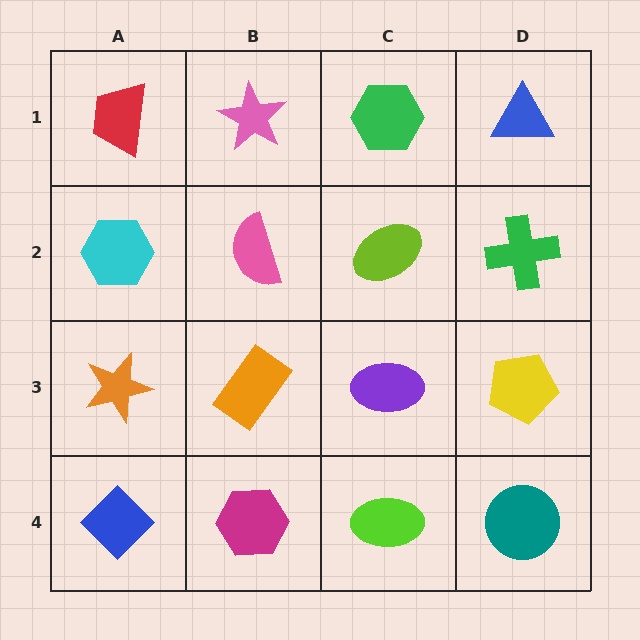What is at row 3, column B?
An orange rectangle.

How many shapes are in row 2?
4 shapes.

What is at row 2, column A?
A cyan hexagon.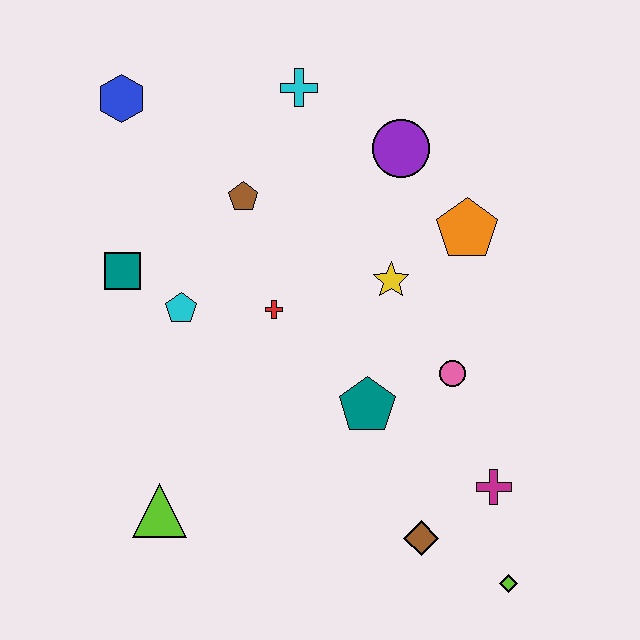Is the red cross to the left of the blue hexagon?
No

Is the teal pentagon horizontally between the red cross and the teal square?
No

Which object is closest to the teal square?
The cyan pentagon is closest to the teal square.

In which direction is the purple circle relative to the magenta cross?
The purple circle is above the magenta cross.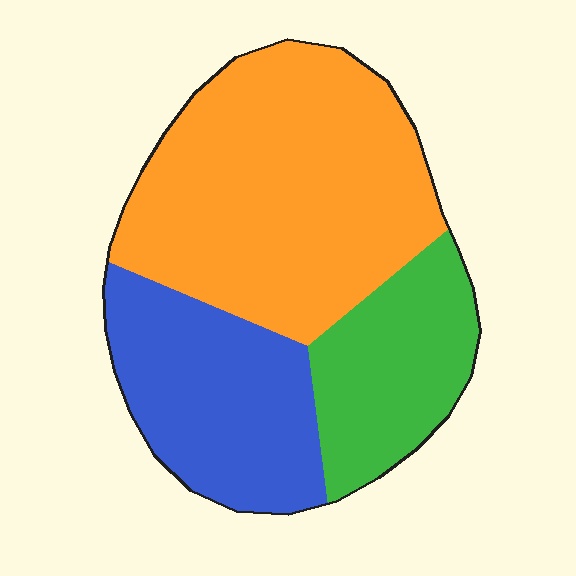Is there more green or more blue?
Blue.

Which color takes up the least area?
Green, at roughly 20%.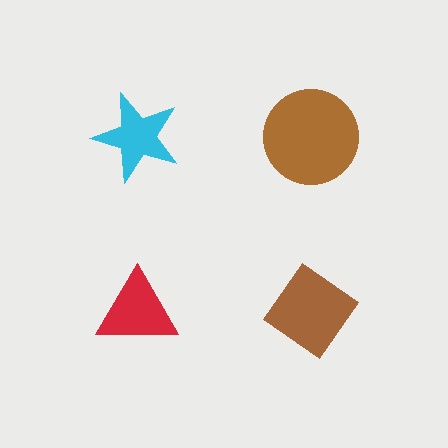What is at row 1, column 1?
A cyan star.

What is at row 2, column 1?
A red triangle.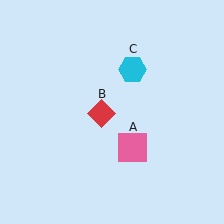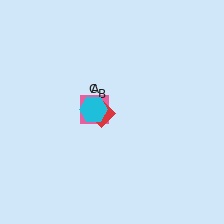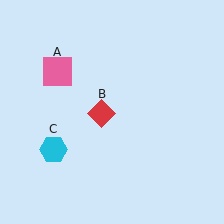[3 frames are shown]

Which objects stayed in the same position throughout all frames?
Red diamond (object B) remained stationary.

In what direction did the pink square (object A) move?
The pink square (object A) moved up and to the left.